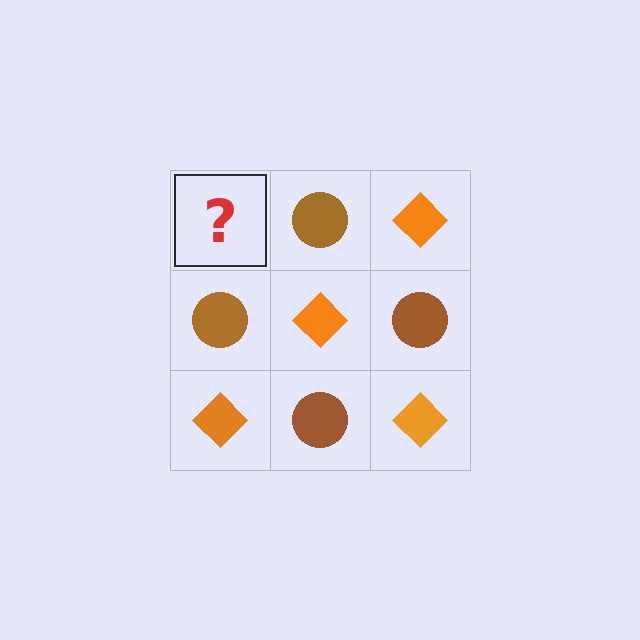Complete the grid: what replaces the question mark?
The question mark should be replaced with an orange diamond.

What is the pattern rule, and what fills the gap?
The rule is that it alternates orange diamond and brown circle in a checkerboard pattern. The gap should be filled with an orange diamond.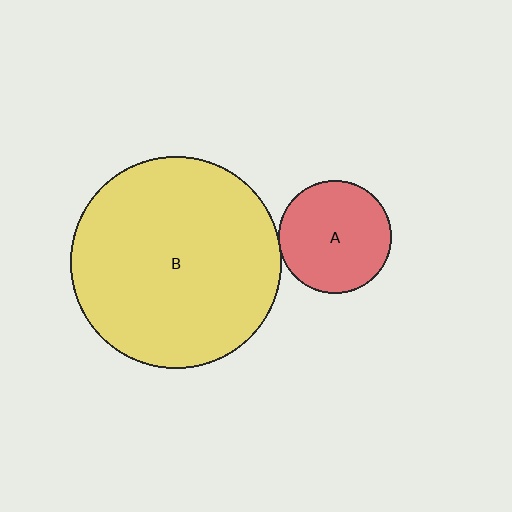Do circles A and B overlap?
Yes.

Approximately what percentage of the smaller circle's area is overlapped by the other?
Approximately 5%.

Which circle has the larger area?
Circle B (yellow).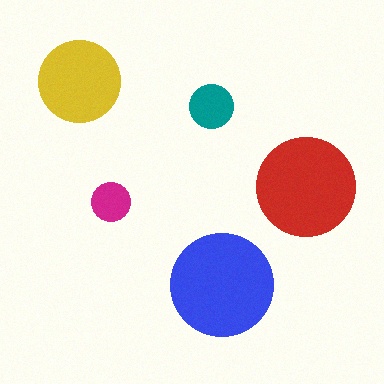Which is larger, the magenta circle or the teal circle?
The teal one.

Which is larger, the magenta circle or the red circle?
The red one.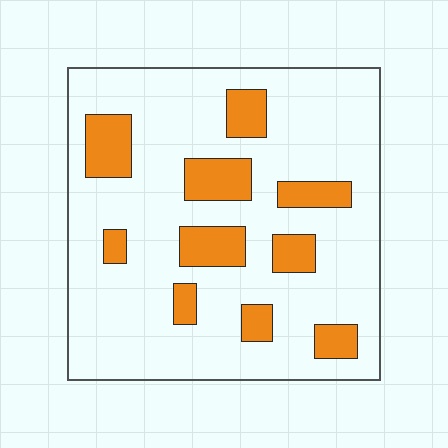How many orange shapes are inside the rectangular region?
10.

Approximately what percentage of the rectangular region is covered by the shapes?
Approximately 20%.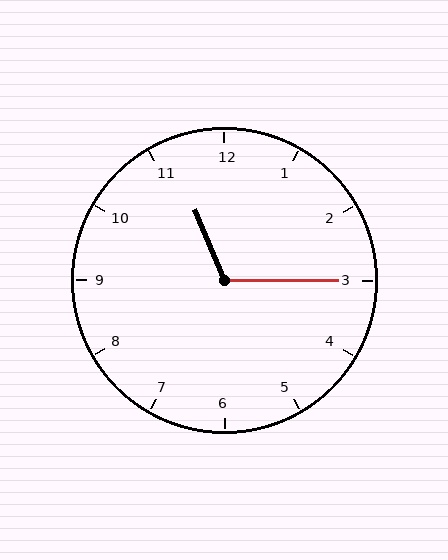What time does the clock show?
11:15.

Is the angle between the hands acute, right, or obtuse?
It is obtuse.